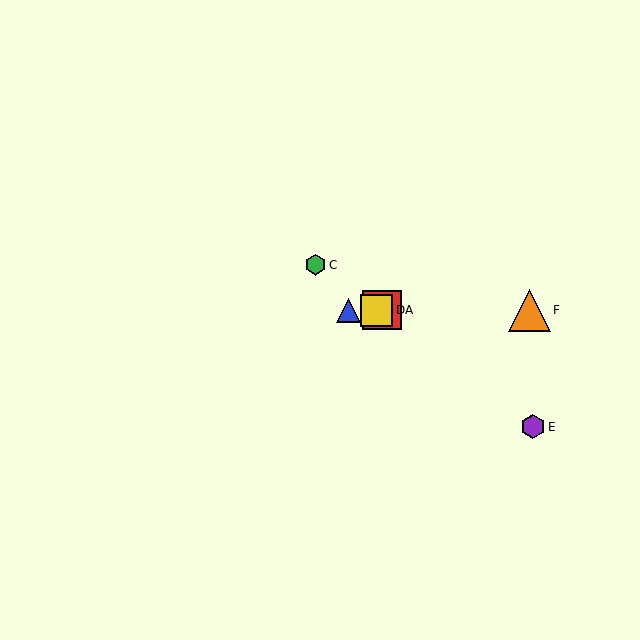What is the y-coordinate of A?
Object A is at y≈310.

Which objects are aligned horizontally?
Objects A, B, D, F are aligned horizontally.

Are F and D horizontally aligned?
Yes, both are at y≈310.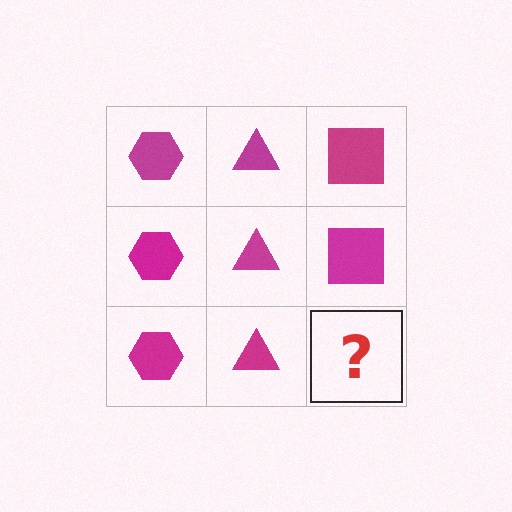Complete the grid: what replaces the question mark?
The question mark should be replaced with a magenta square.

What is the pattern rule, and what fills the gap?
The rule is that each column has a consistent shape. The gap should be filled with a magenta square.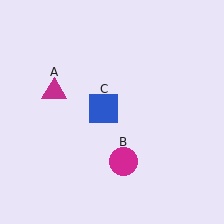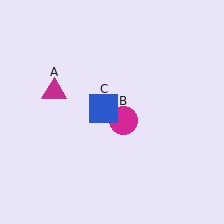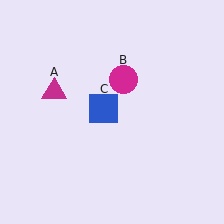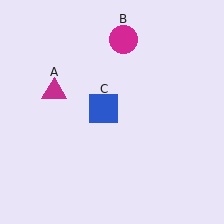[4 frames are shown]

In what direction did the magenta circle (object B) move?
The magenta circle (object B) moved up.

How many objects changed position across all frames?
1 object changed position: magenta circle (object B).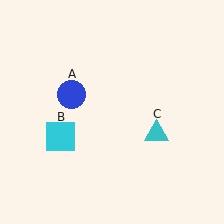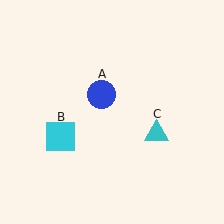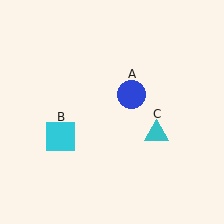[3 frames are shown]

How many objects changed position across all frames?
1 object changed position: blue circle (object A).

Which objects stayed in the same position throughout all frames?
Cyan square (object B) and cyan triangle (object C) remained stationary.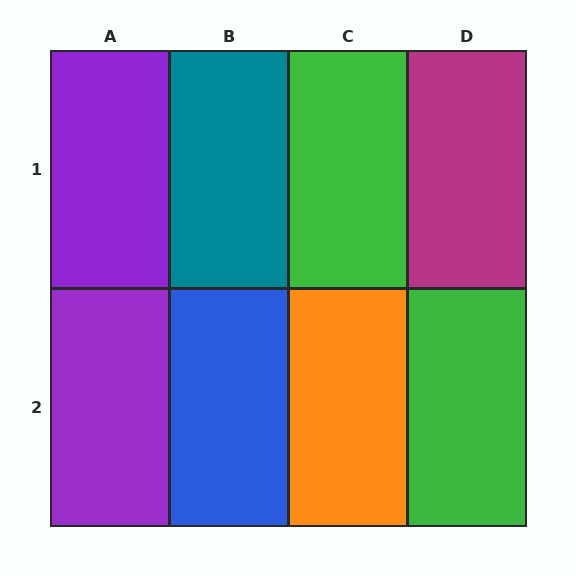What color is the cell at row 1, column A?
Purple.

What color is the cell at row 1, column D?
Magenta.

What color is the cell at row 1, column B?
Teal.